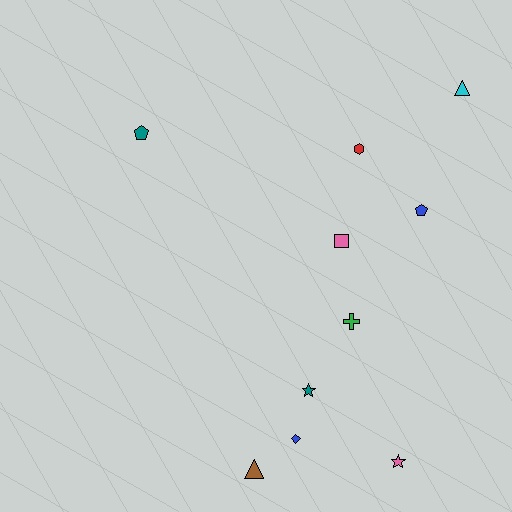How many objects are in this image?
There are 10 objects.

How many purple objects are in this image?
There are no purple objects.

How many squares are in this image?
There is 1 square.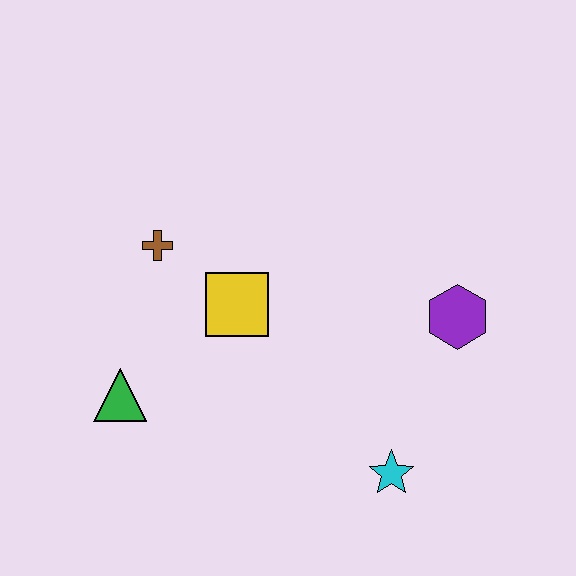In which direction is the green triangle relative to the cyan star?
The green triangle is to the left of the cyan star.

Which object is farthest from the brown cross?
The cyan star is farthest from the brown cross.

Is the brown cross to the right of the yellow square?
No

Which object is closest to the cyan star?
The purple hexagon is closest to the cyan star.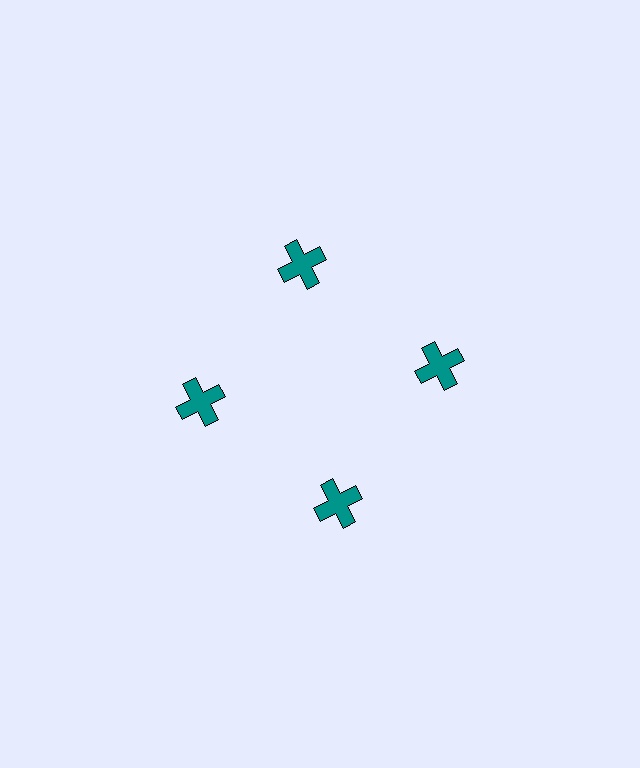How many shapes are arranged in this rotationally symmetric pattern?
There are 4 shapes, arranged in 4 groups of 1.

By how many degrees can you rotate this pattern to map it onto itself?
The pattern maps onto itself every 90 degrees of rotation.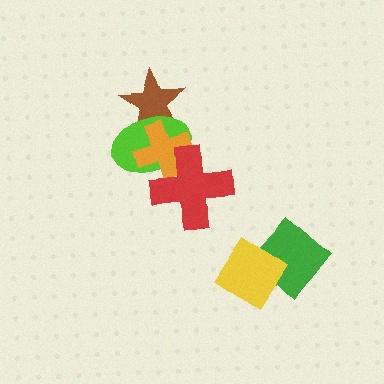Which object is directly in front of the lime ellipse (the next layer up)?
The orange cross is directly in front of the lime ellipse.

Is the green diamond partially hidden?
Yes, it is partially covered by another shape.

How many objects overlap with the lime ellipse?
3 objects overlap with the lime ellipse.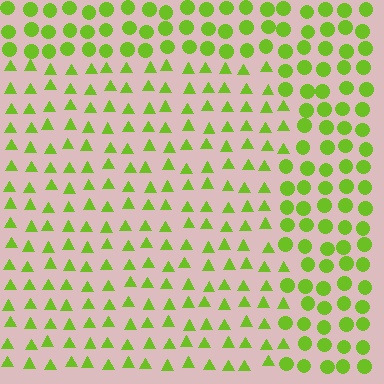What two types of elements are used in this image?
The image uses triangles inside the rectangle region and circles outside it.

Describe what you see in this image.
The image is filled with small lime elements arranged in a uniform grid. A rectangle-shaped region contains triangles, while the surrounding area contains circles. The boundary is defined purely by the change in element shape.